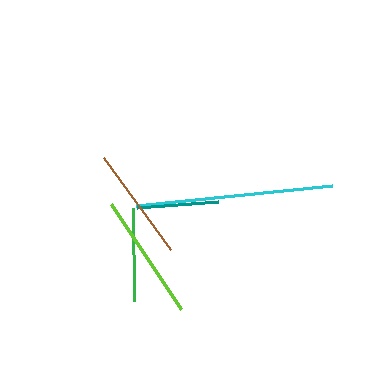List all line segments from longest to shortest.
From longest to shortest: cyan, lime, brown, green, teal.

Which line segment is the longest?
The cyan line is the longest at approximately 196 pixels.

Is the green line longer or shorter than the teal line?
The green line is longer than the teal line.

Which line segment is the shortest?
The teal line is the shortest at approximately 81 pixels.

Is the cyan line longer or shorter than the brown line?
The cyan line is longer than the brown line.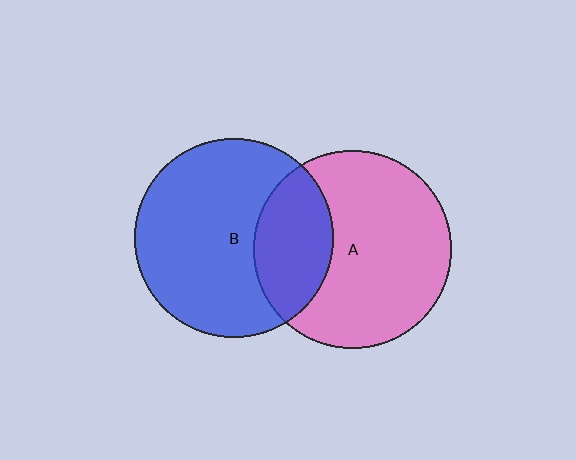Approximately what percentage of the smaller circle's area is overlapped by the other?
Approximately 30%.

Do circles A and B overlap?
Yes.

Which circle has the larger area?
Circle B (blue).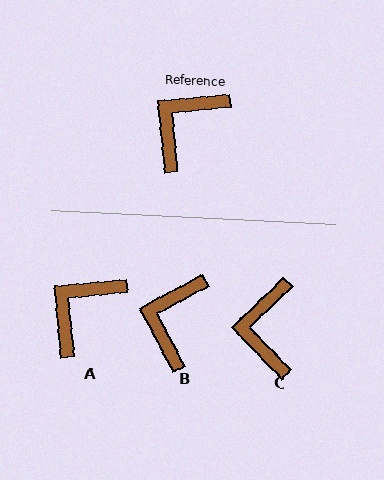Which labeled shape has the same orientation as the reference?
A.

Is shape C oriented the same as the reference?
No, it is off by about 38 degrees.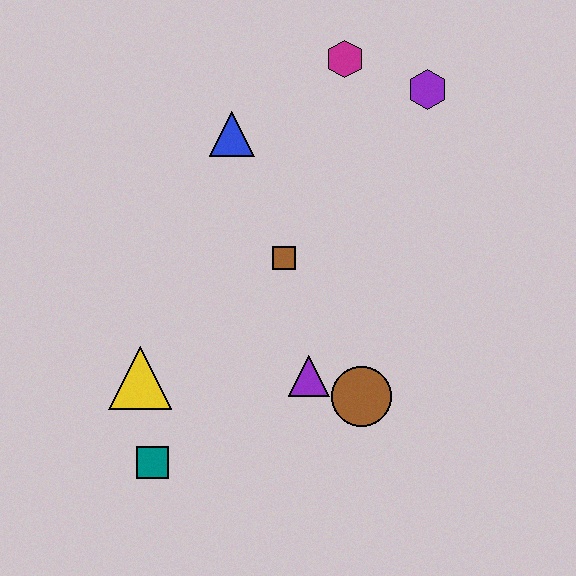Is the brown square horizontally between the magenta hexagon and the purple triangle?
No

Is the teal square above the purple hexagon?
No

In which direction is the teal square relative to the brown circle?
The teal square is to the left of the brown circle.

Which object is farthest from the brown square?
The teal square is farthest from the brown square.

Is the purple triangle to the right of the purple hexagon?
No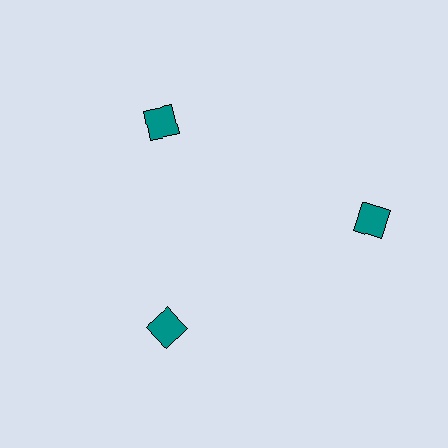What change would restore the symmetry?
The symmetry would be restored by moving it inward, back onto the ring so that all 3 squares sit at equal angles and equal distance from the center.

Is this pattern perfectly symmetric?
No. The 3 teal squares are arranged in a ring, but one element near the 3 o'clock position is pushed outward from the center, breaking the 3-fold rotational symmetry.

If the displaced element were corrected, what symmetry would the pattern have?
It would have 3-fold rotational symmetry — the pattern would map onto itself every 120 degrees.